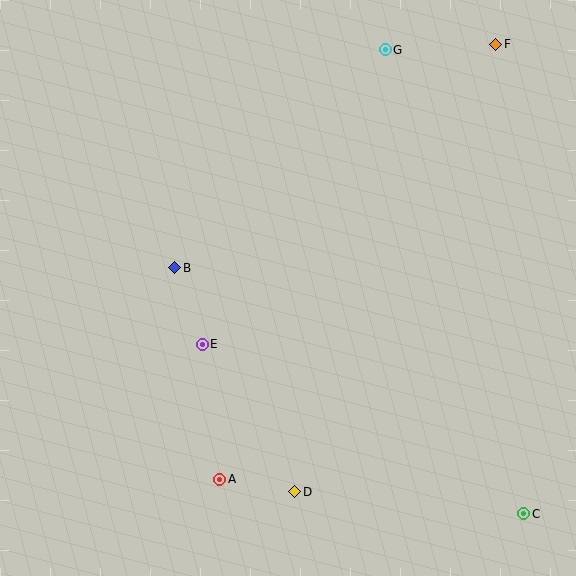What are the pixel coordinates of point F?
Point F is at (496, 44).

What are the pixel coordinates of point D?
Point D is at (295, 492).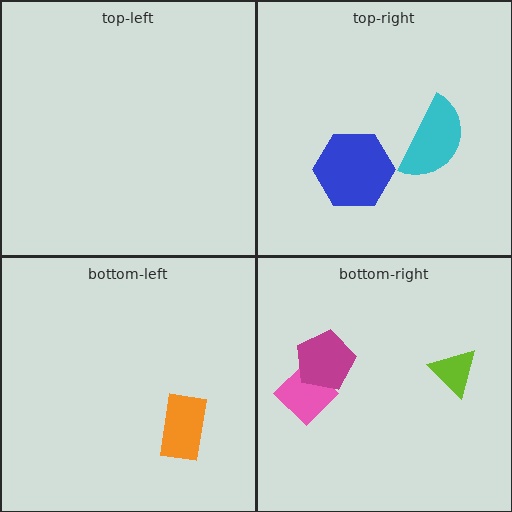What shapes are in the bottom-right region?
The pink diamond, the lime triangle, the magenta pentagon.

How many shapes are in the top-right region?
2.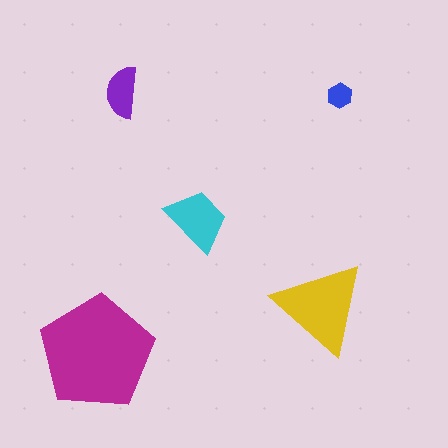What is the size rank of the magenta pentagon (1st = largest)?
1st.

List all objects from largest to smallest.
The magenta pentagon, the yellow triangle, the cyan trapezoid, the purple semicircle, the blue hexagon.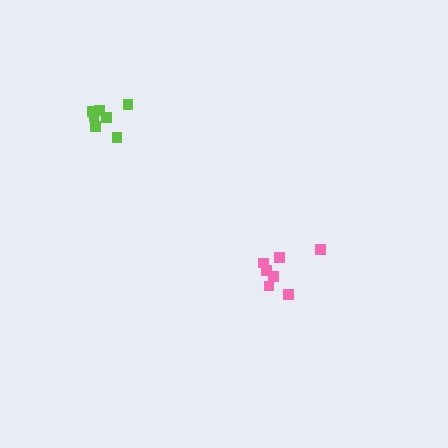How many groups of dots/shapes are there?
There are 2 groups.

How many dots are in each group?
Group 1: 7 dots, Group 2: 7 dots (14 total).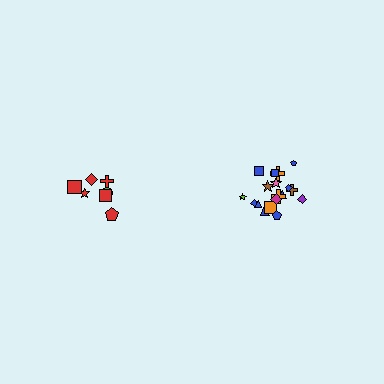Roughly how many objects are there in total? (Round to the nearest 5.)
Roughly 25 objects in total.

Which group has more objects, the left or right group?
The right group.